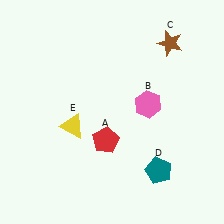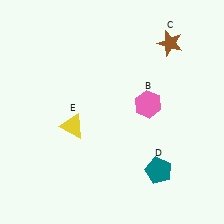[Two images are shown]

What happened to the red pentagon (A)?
The red pentagon (A) was removed in Image 2. It was in the bottom-left area of Image 1.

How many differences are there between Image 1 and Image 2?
There is 1 difference between the two images.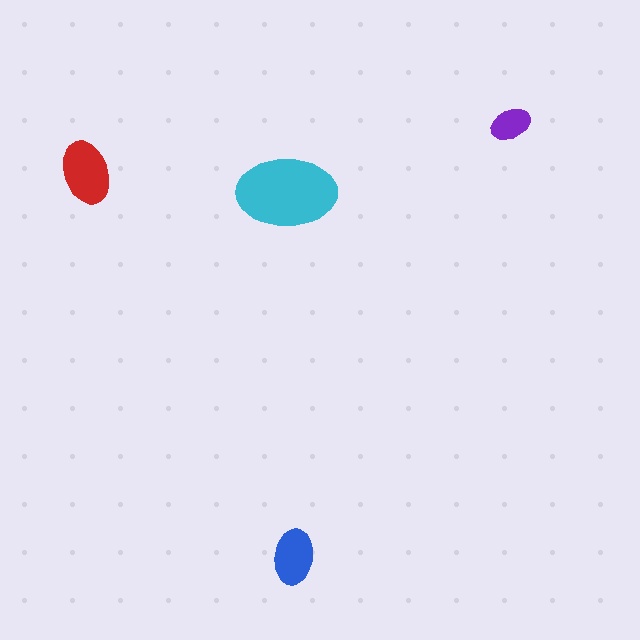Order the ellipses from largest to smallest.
the cyan one, the red one, the blue one, the purple one.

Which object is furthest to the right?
The purple ellipse is rightmost.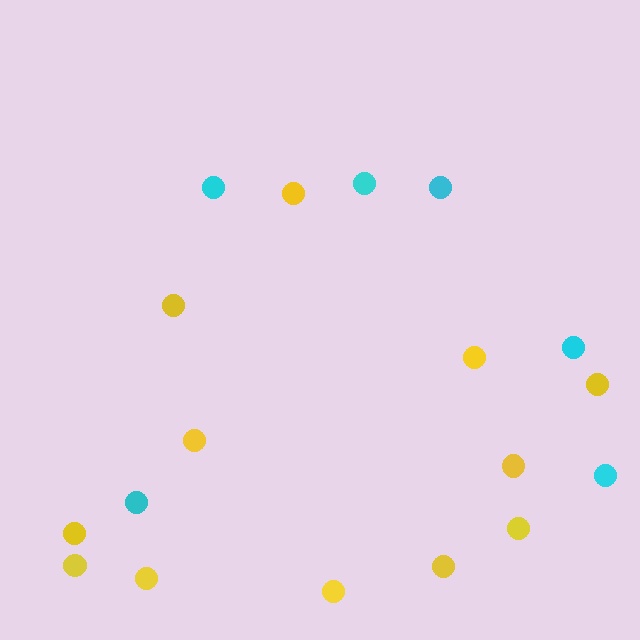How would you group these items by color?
There are 2 groups: one group of yellow circles (12) and one group of cyan circles (6).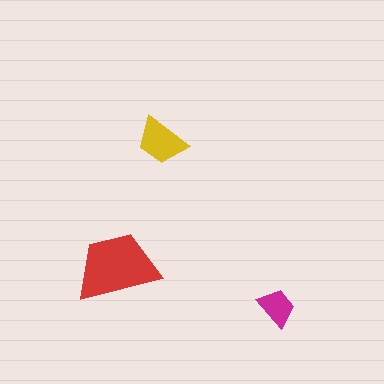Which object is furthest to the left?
The red trapezoid is leftmost.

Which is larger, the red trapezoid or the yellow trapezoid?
The red one.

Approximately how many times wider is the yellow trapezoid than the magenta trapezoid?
About 1.5 times wider.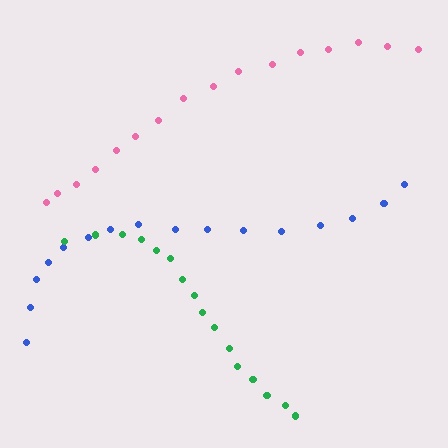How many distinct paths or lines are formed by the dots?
There are 3 distinct paths.